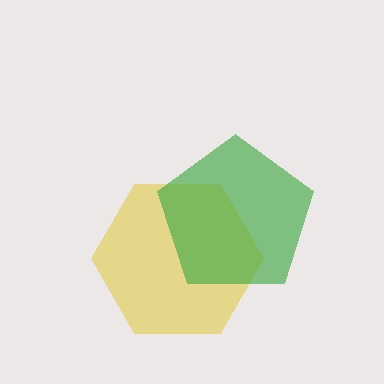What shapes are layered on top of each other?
The layered shapes are: a yellow hexagon, a green pentagon.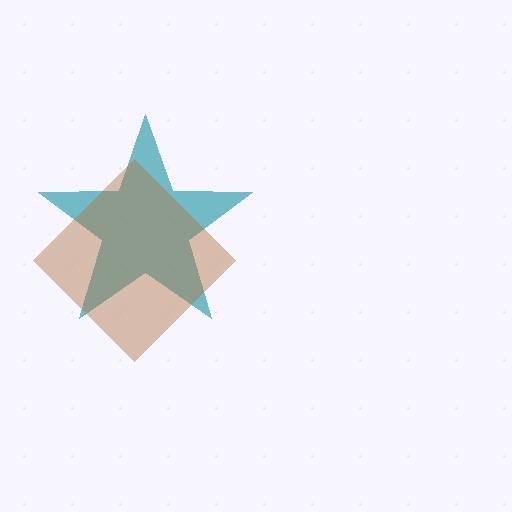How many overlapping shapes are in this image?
There are 2 overlapping shapes in the image.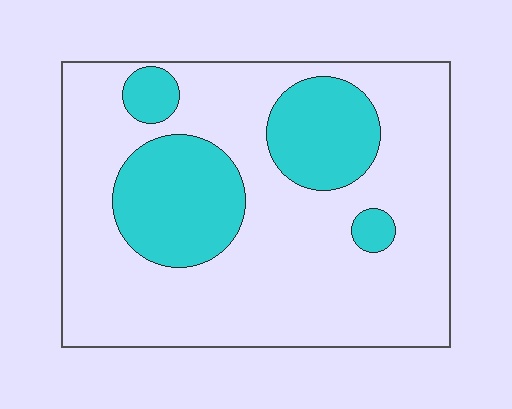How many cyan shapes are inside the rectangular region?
4.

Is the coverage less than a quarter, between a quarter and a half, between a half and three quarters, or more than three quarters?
Between a quarter and a half.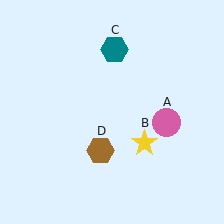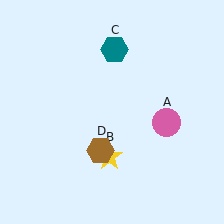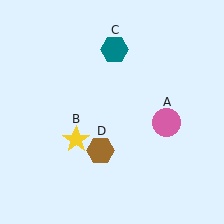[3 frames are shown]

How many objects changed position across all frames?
1 object changed position: yellow star (object B).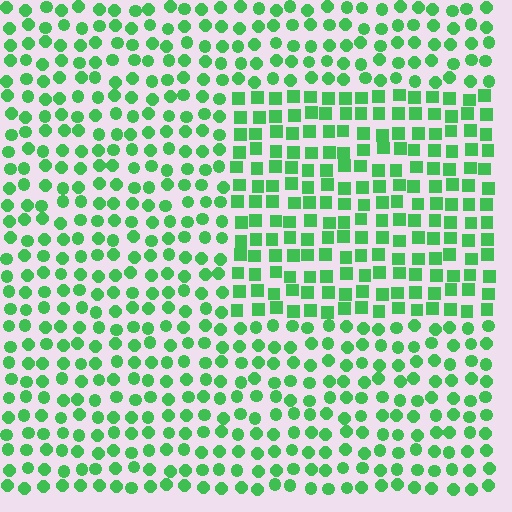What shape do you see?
I see a rectangle.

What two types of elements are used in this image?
The image uses squares inside the rectangle region and circles outside it.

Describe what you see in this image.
The image is filled with small green elements arranged in a uniform grid. A rectangle-shaped region contains squares, while the surrounding area contains circles. The boundary is defined purely by the change in element shape.